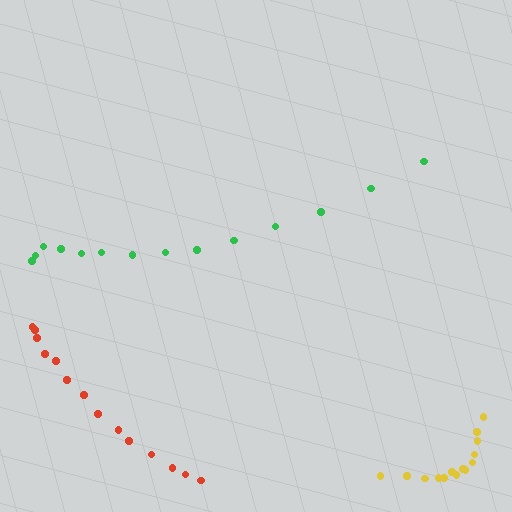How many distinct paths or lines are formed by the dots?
There are 3 distinct paths.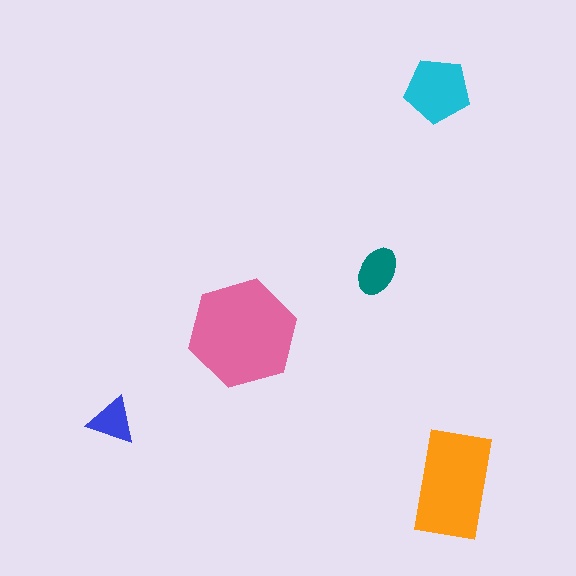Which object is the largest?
The pink hexagon.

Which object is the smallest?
The blue triangle.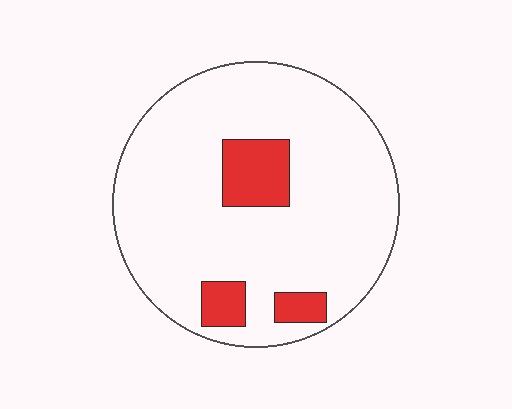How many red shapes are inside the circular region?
3.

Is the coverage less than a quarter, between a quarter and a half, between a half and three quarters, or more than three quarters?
Less than a quarter.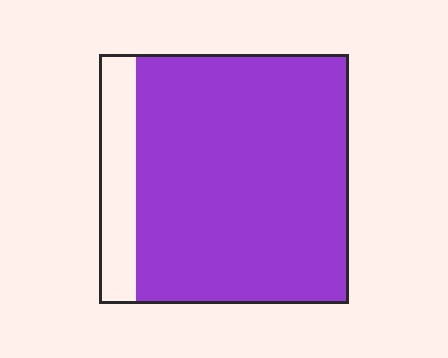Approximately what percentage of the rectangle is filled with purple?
Approximately 85%.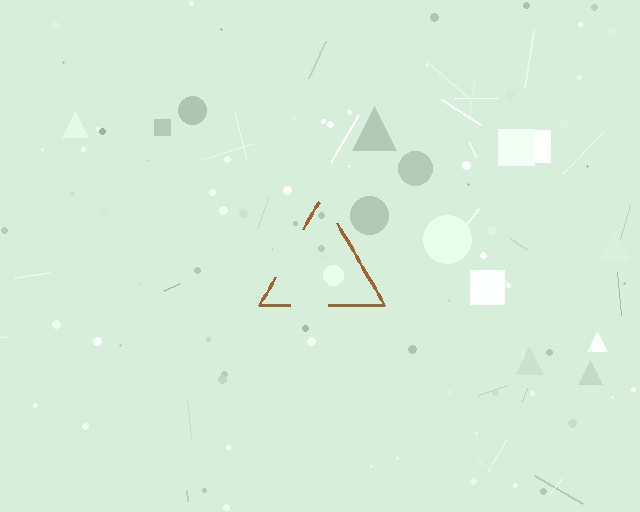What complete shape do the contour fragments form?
The contour fragments form a triangle.